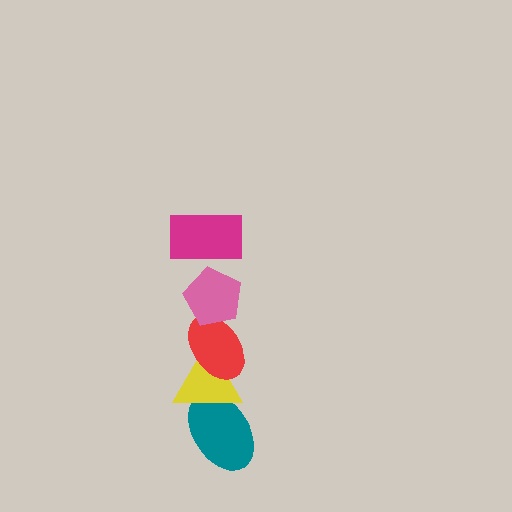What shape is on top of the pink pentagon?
The magenta rectangle is on top of the pink pentagon.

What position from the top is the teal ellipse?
The teal ellipse is 5th from the top.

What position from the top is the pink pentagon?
The pink pentagon is 2nd from the top.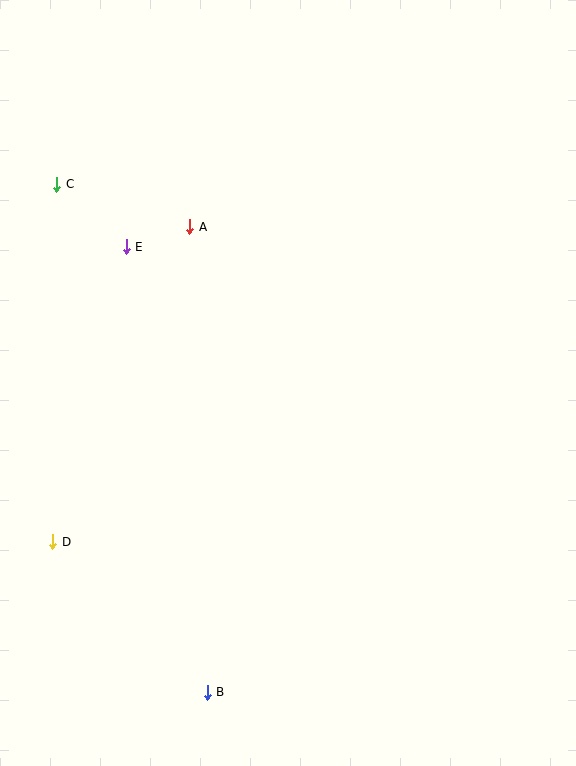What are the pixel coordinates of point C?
Point C is at (57, 184).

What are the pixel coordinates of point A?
Point A is at (190, 227).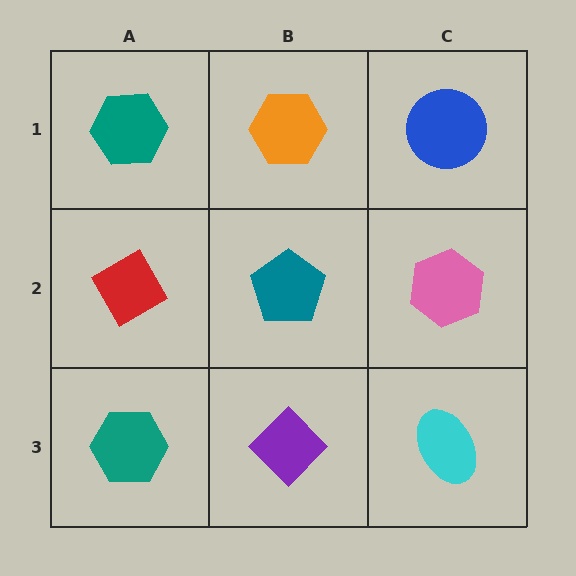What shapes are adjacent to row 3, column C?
A pink hexagon (row 2, column C), a purple diamond (row 3, column B).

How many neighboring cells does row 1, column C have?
2.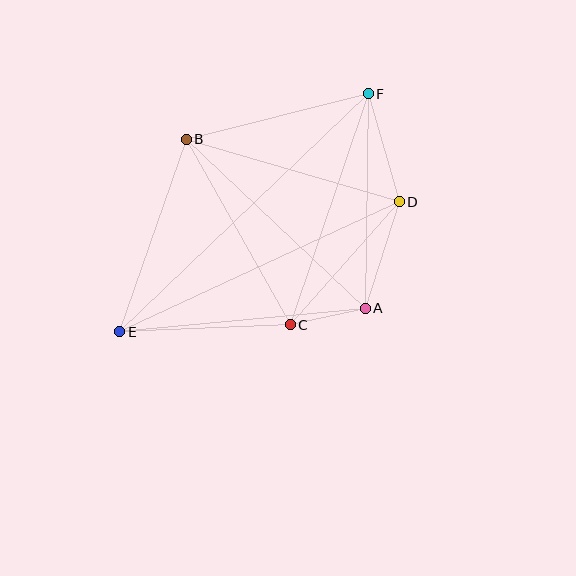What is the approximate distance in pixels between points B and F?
The distance between B and F is approximately 188 pixels.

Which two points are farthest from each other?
Points E and F are farthest from each other.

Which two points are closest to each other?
Points A and C are closest to each other.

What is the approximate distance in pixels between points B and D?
The distance between B and D is approximately 222 pixels.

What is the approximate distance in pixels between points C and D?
The distance between C and D is approximately 164 pixels.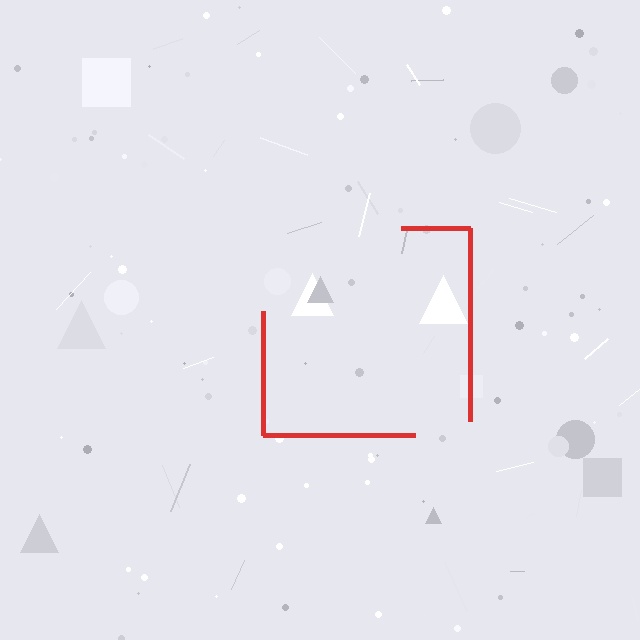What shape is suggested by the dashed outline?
The dashed outline suggests a square.